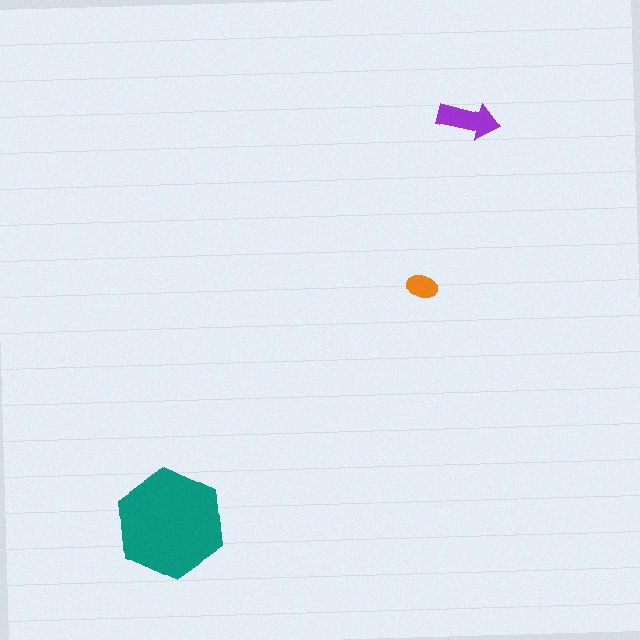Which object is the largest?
The teal hexagon.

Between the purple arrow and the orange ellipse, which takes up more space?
The purple arrow.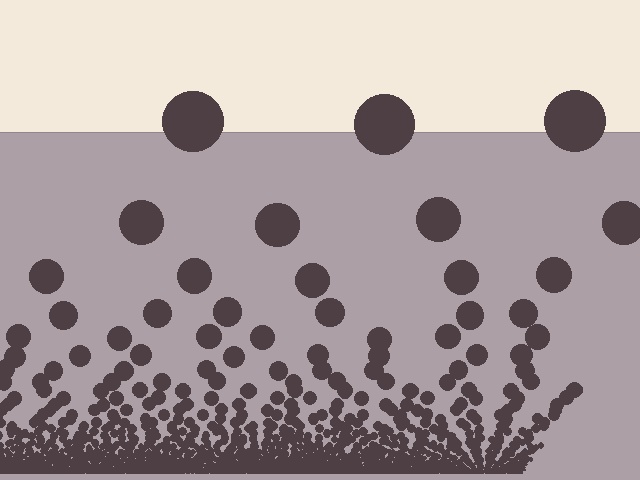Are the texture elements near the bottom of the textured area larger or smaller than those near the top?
Smaller. The gradient is inverted — elements near the bottom are smaller and denser.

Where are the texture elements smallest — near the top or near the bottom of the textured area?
Near the bottom.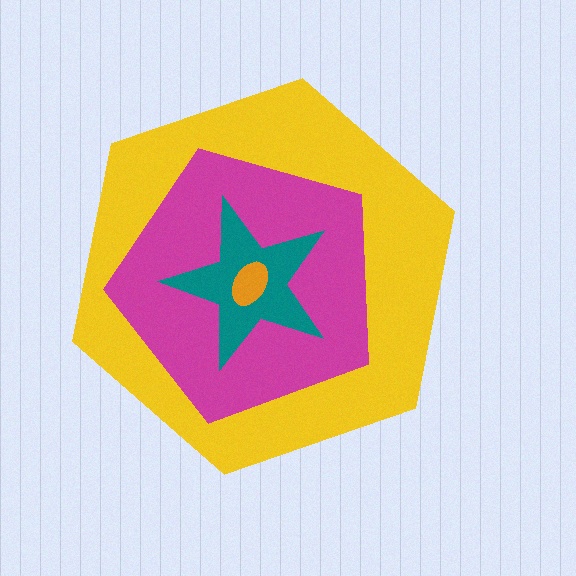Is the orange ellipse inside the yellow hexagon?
Yes.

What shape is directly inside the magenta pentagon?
The teal star.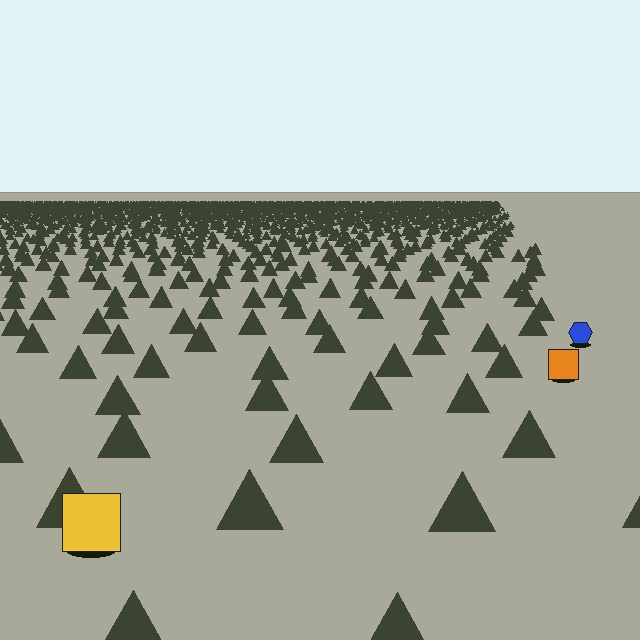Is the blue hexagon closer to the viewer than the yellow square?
No. The yellow square is closer — you can tell from the texture gradient: the ground texture is coarser near it.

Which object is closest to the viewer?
The yellow square is closest. The texture marks near it are larger and more spread out.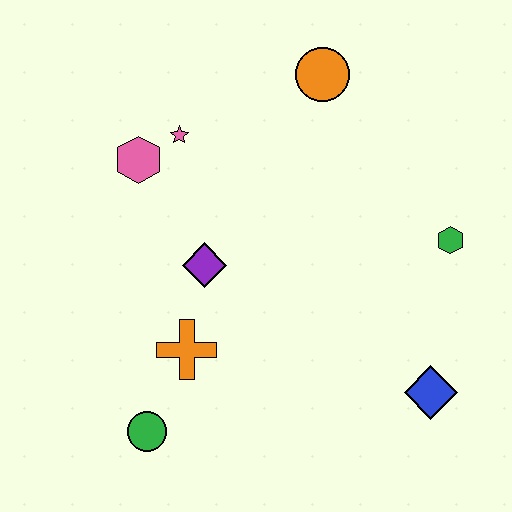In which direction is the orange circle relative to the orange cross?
The orange circle is above the orange cross.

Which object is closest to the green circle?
The orange cross is closest to the green circle.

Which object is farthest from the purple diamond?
The blue diamond is farthest from the purple diamond.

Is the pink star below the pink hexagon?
No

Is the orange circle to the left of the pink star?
No